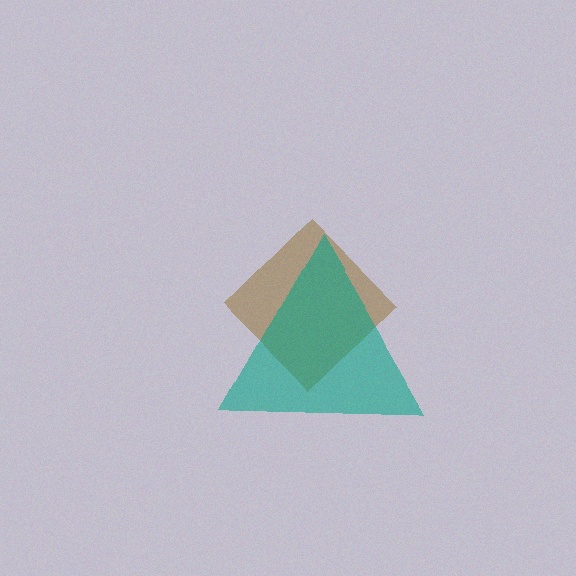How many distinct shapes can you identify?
There are 2 distinct shapes: a brown diamond, a teal triangle.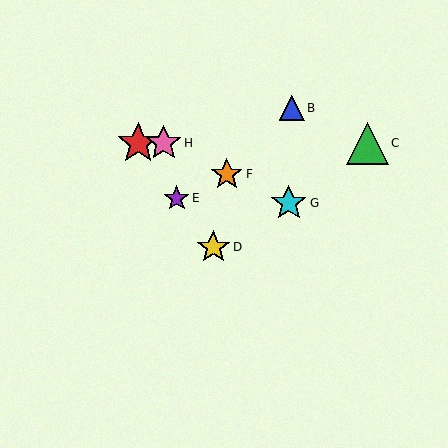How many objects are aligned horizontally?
3 objects (A, C, H) are aligned horizontally.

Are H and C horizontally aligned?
Yes, both are at y≈143.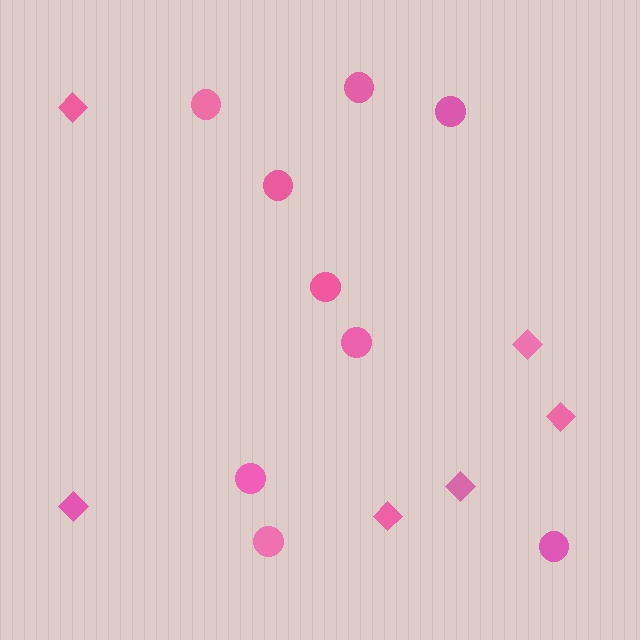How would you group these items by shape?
There are 2 groups: one group of circles (9) and one group of diamonds (6).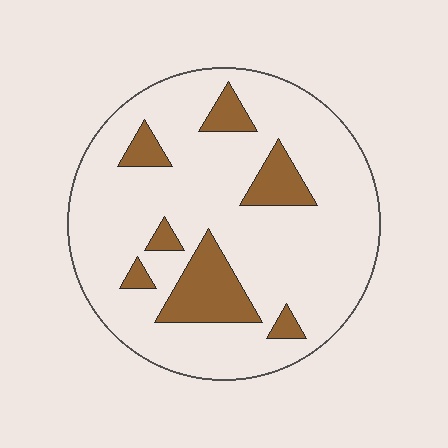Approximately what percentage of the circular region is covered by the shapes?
Approximately 15%.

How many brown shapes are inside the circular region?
7.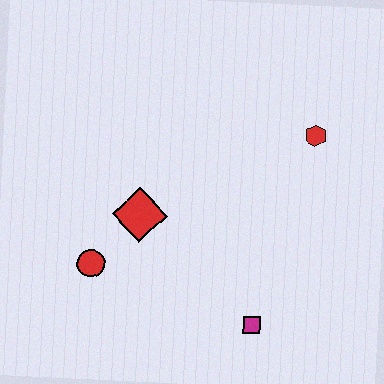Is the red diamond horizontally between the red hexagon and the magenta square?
No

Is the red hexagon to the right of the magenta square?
Yes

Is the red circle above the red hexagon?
No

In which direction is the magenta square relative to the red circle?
The magenta square is to the right of the red circle.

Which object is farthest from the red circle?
The red hexagon is farthest from the red circle.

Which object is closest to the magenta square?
The red diamond is closest to the magenta square.